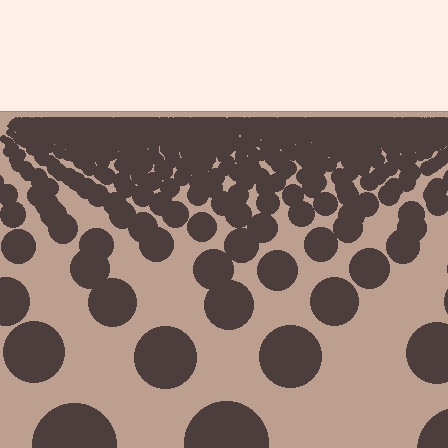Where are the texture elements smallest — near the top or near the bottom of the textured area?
Near the top.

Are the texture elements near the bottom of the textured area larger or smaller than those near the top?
Larger. Near the bottom, elements are closer to the viewer and appear at a bigger on-screen size.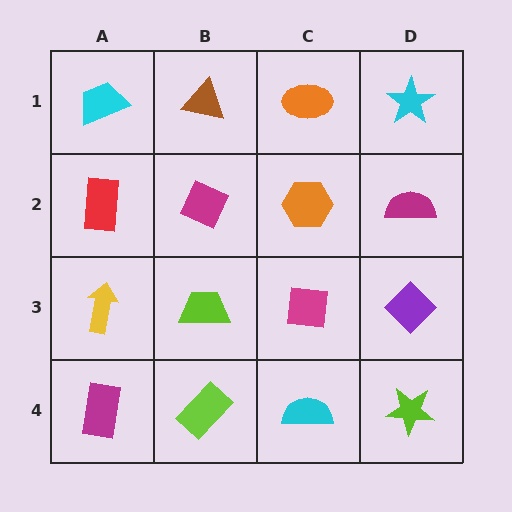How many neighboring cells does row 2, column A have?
3.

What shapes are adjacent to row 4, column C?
A magenta square (row 3, column C), a lime rectangle (row 4, column B), a lime star (row 4, column D).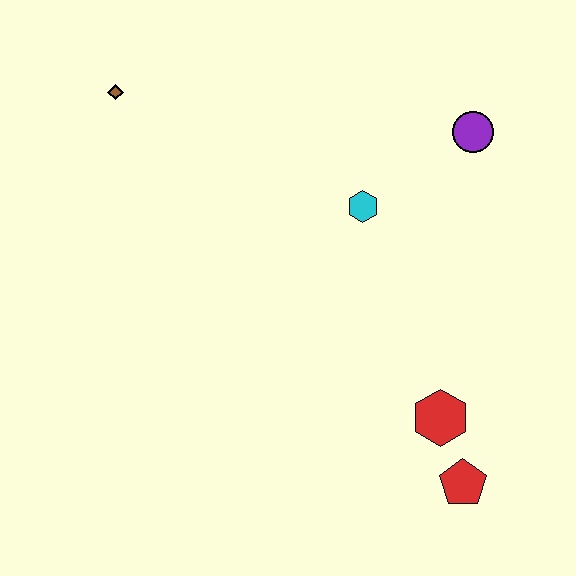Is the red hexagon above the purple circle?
No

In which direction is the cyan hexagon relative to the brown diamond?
The cyan hexagon is to the right of the brown diamond.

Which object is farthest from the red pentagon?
The brown diamond is farthest from the red pentagon.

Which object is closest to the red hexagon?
The red pentagon is closest to the red hexagon.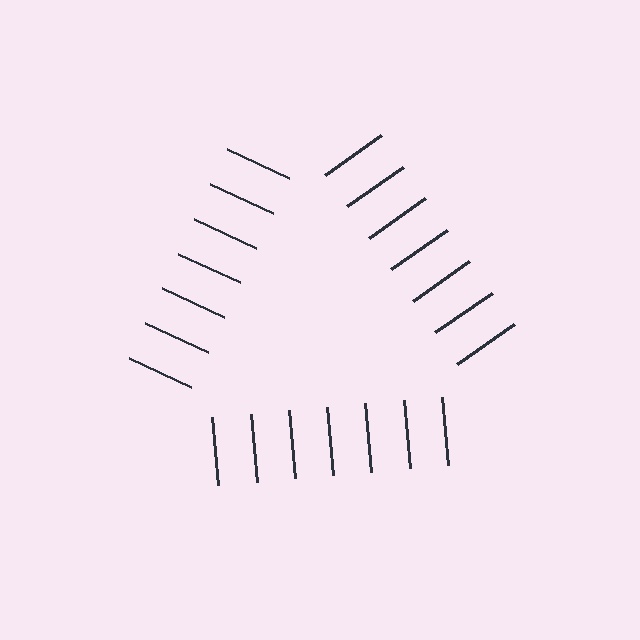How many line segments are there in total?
21 — 7 along each of the 3 edges.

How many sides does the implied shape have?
3 sides — the line-ends trace a triangle.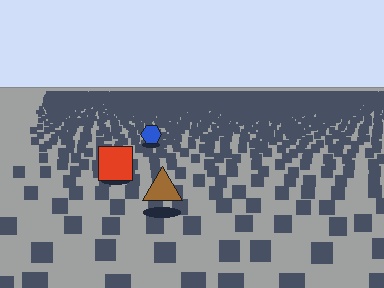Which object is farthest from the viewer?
The blue hexagon is farthest from the viewer. It appears smaller and the ground texture around it is denser.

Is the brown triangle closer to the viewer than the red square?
Yes. The brown triangle is closer — you can tell from the texture gradient: the ground texture is coarser near it.